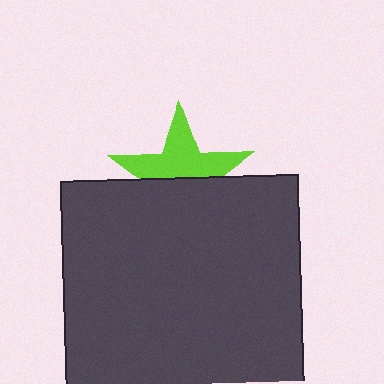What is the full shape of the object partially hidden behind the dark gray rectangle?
The partially hidden object is a lime star.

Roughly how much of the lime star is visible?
About half of it is visible (roughly 54%).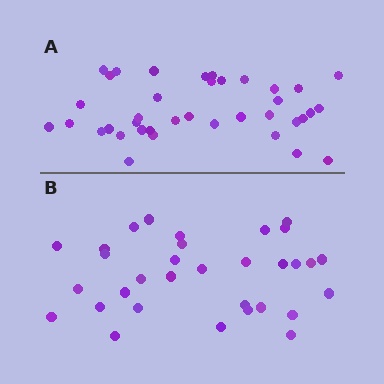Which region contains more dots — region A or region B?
Region A (the top region) has more dots.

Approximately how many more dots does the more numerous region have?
Region A has about 6 more dots than region B.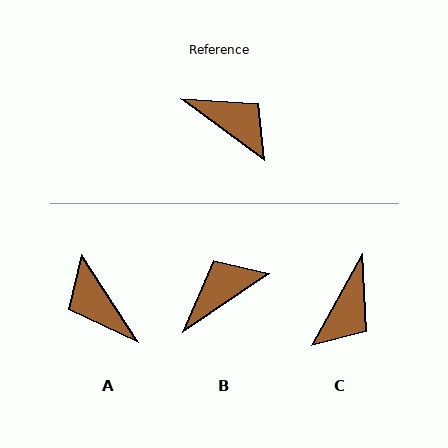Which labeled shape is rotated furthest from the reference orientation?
A, about 159 degrees away.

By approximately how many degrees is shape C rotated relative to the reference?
Approximately 83 degrees clockwise.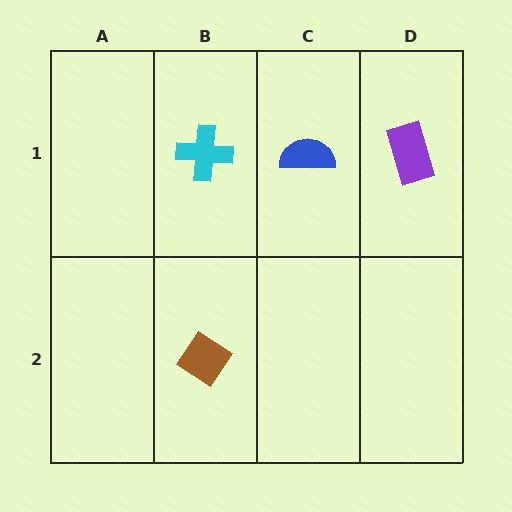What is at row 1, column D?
A purple rectangle.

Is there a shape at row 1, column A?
No, that cell is empty.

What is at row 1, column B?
A cyan cross.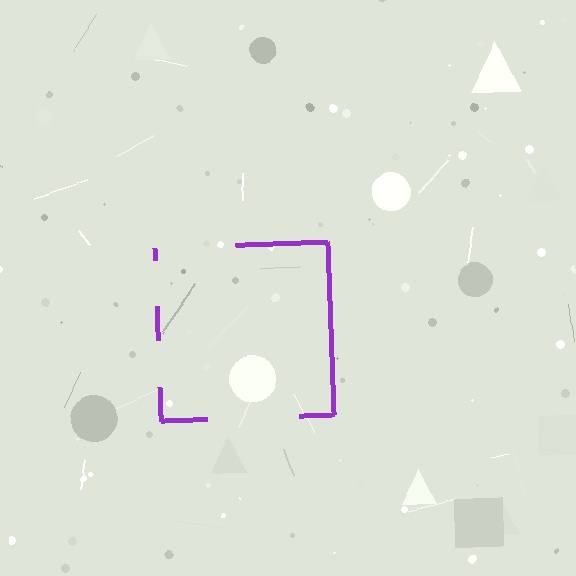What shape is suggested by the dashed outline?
The dashed outline suggests a square.